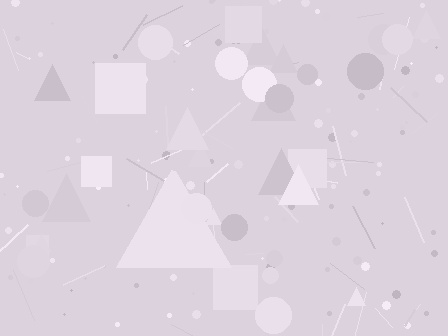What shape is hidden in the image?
A triangle is hidden in the image.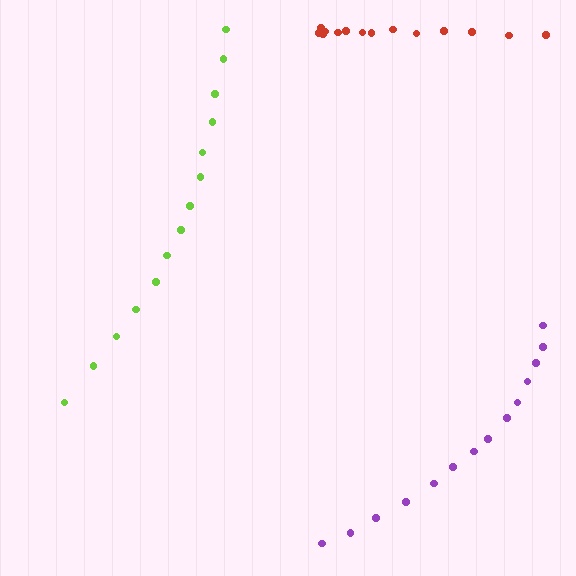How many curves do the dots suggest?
There are 3 distinct paths.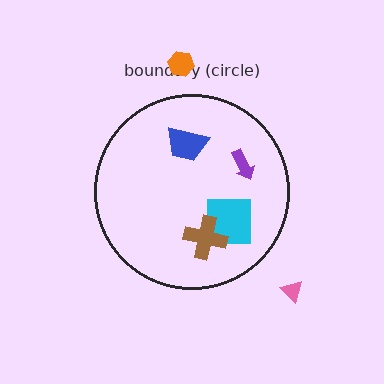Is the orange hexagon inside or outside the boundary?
Outside.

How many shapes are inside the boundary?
4 inside, 2 outside.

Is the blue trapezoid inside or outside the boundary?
Inside.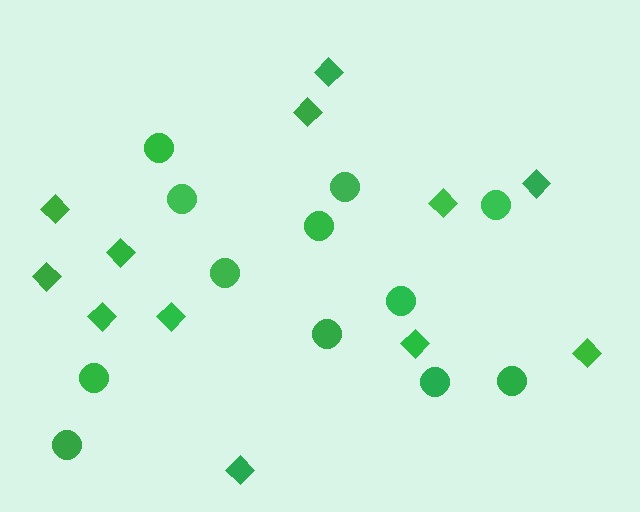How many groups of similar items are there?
There are 2 groups: one group of circles (12) and one group of diamonds (12).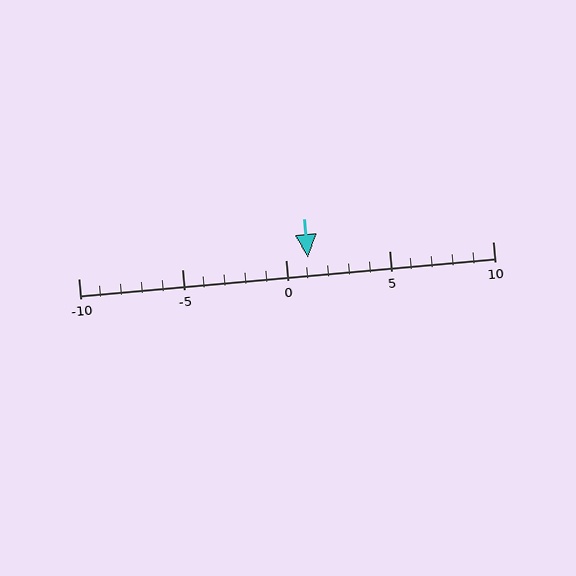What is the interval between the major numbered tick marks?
The major tick marks are spaced 5 units apart.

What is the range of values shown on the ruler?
The ruler shows values from -10 to 10.